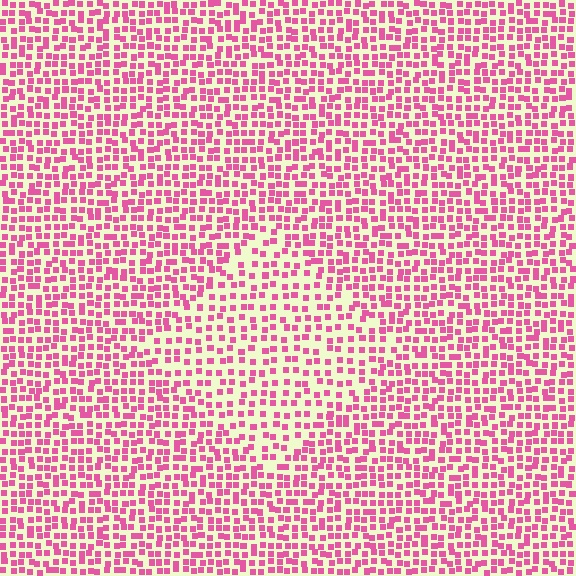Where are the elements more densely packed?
The elements are more densely packed outside the diamond boundary.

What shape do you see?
I see a diamond.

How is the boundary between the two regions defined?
The boundary is defined by a change in element density (approximately 1.6x ratio). All elements are the same color, size, and shape.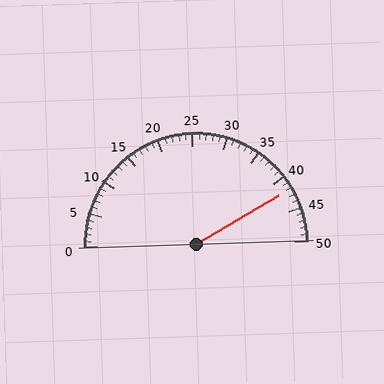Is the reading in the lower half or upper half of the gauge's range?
The reading is in the upper half of the range (0 to 50).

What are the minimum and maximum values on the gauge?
The gauge ranges from 0 to 50.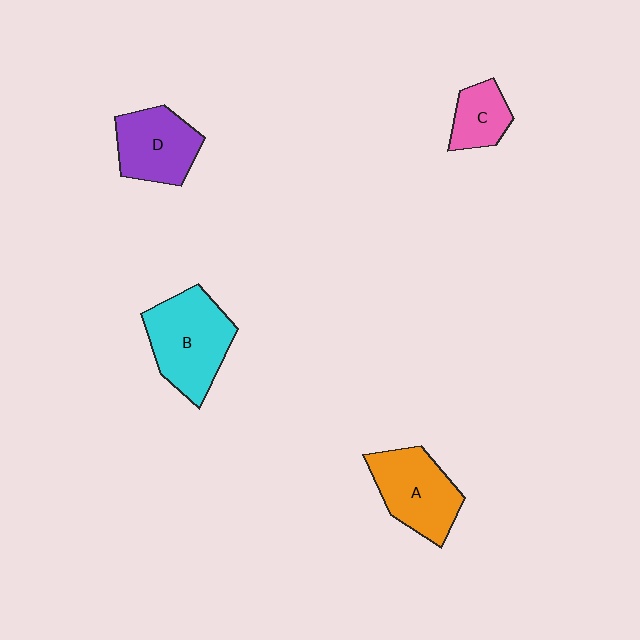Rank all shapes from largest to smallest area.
From largest to smallest: B (cyan), A (orange), D (purple), C (pink).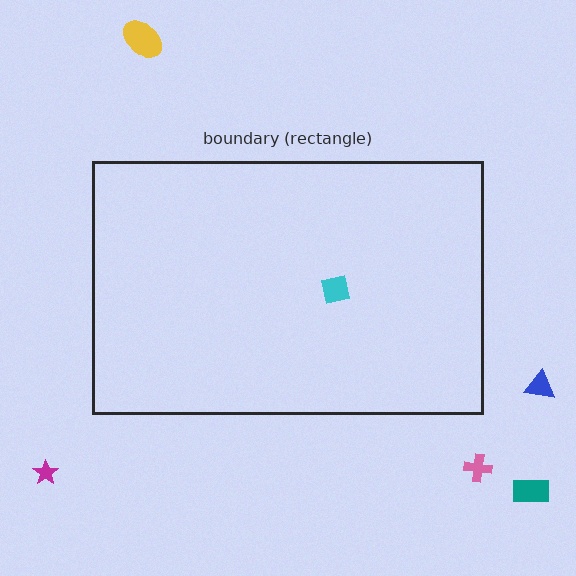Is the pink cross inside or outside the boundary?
Outside.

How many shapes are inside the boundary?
1 inside, 5 outside.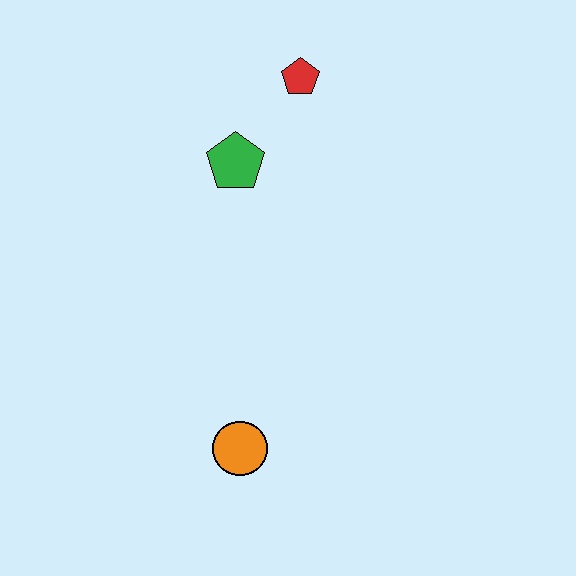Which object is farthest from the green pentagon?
The orange circle is farthest from the green pentagon.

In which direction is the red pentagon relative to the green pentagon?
The red pentagon is above the green pentagon.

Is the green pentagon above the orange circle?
Yes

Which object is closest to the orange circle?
The green pentagon is closest to the orange circle.